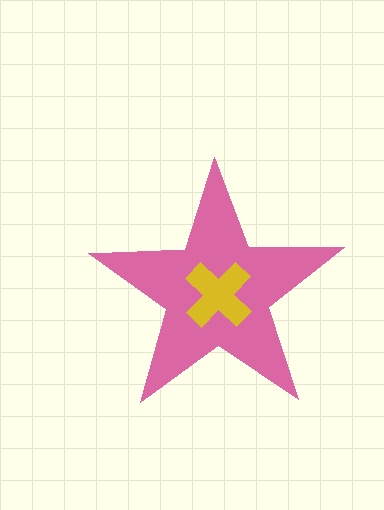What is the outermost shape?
The pink star.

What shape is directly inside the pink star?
The yellow cross.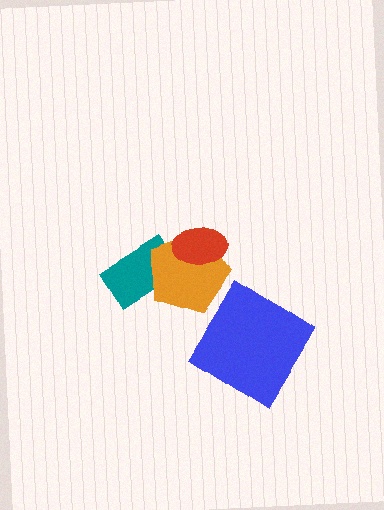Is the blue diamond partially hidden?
No, no other shape covers it.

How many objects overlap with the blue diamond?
0 objects overlap with the blue diamond.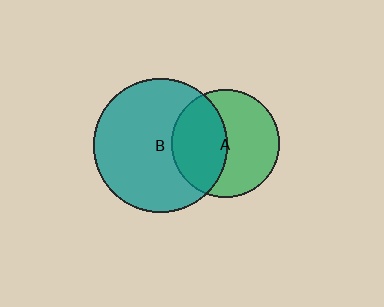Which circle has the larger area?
Circle B (teal).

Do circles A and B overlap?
Yes.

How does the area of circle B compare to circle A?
Approximately 1.5 times.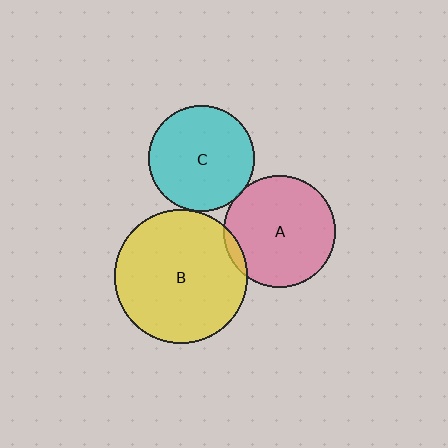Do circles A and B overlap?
Yes.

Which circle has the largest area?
Circle B (yellow).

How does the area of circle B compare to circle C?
Approximately 1.6 times.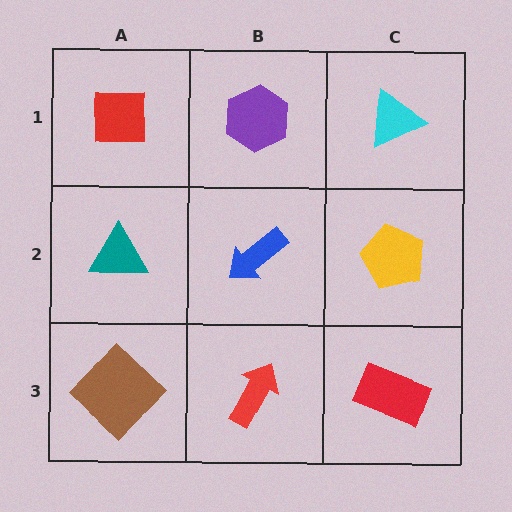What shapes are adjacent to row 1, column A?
A teal triangle (row 2, column A), a purple hexagon (row 1, column B).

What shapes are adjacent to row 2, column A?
A red square (row 1, column A), a brown diamond (row 3, column A), a blue arrow (row 2, column B).